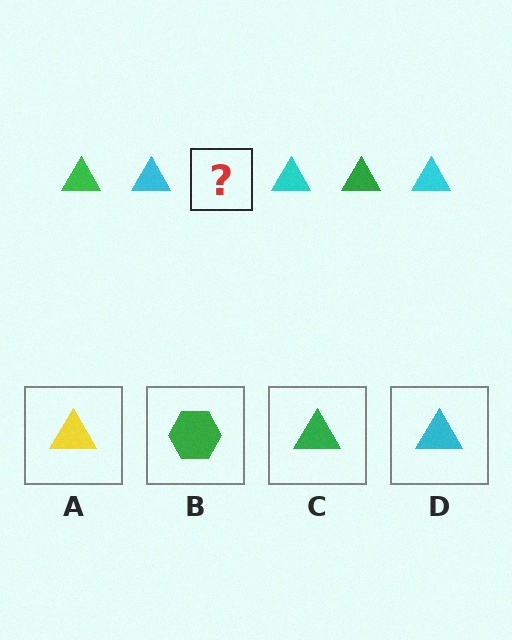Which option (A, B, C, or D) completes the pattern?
C.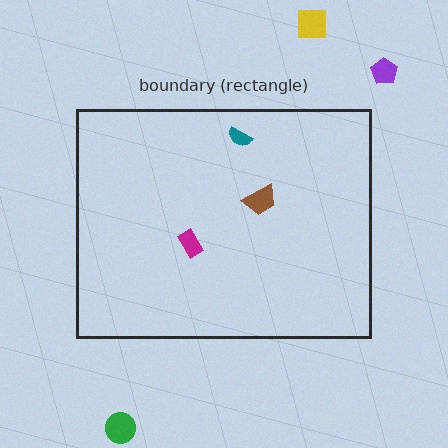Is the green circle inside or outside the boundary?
Outside.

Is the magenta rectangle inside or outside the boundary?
Inside.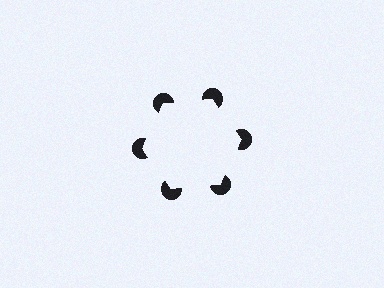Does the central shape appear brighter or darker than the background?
It typically appears slightly brighter than the background, even though no actual brightness change is drawn.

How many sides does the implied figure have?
6 sides.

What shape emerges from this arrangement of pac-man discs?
An illusory hexagon — its edges are inferred from the aligned wedge cuts in the pac-man discs, not physically drawn.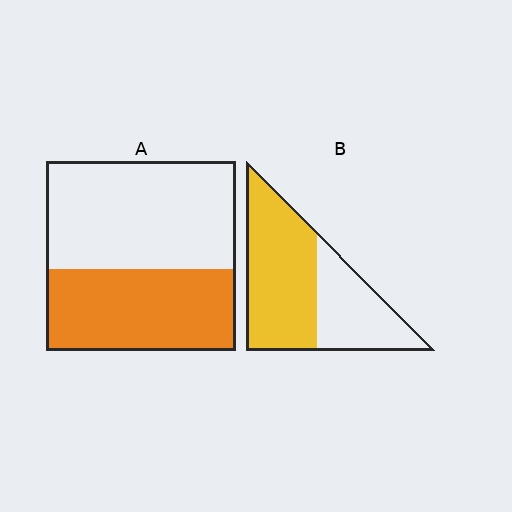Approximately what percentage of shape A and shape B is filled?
A is approximately 45% and B is approximately 60%.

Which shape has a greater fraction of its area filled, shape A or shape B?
Shape B.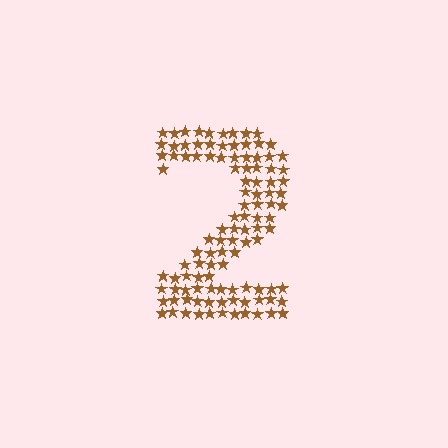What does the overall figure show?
The overall figure shows the digit 2.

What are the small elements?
The small elements are stars.